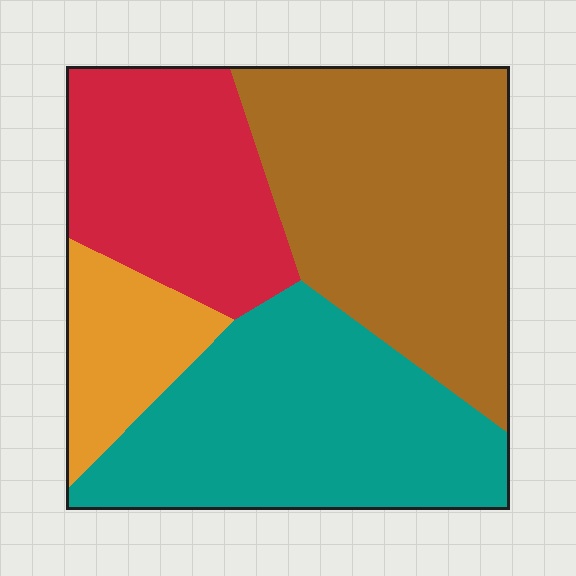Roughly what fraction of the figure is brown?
Brown covers about 35% of the figure.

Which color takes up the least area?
Orange, at roughly 10%.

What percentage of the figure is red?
Red covers roughly 20% of the figure.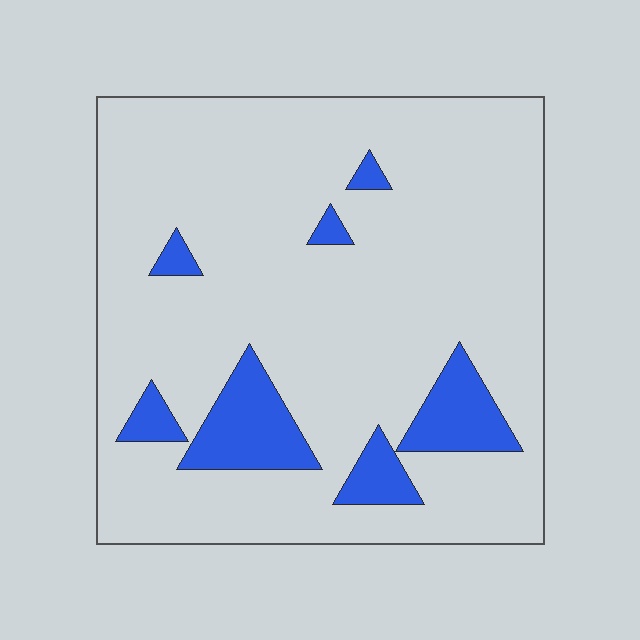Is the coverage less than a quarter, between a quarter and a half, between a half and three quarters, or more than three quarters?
Less than a quarter.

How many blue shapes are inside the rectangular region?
7.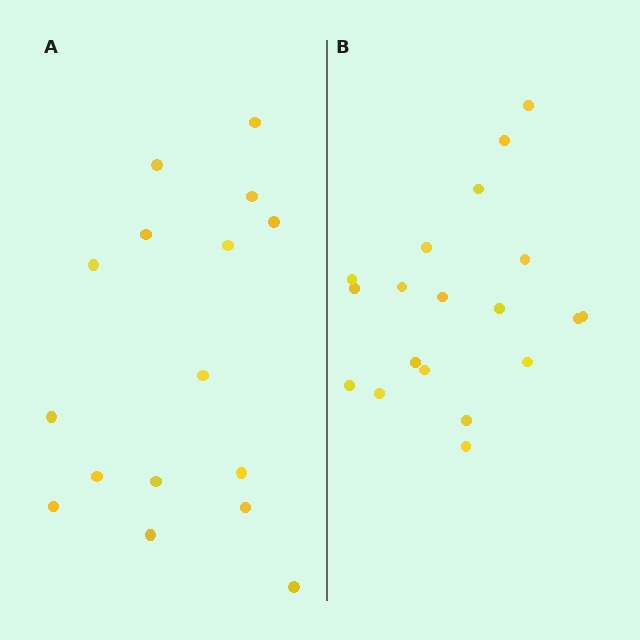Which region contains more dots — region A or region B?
Region B (the right region) has more dots.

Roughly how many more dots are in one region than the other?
Region B has just a few more — roughly 2 or 3 more dots than region A.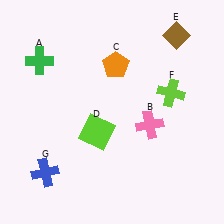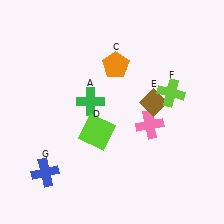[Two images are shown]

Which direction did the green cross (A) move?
The green cross (A) moved right.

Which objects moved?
The objects that moved are: the green cross (A), the brown diamond (E).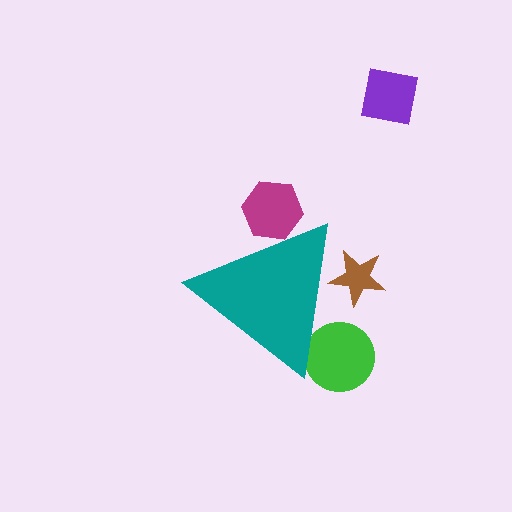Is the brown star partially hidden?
Yes, the brown star is partially hidden behind the teal triangle.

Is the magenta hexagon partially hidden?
Yes, the magenta hexagon is partially hidden behind the teal triangle.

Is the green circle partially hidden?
Yes, the green circle is partially hidden behind the teal triangle.